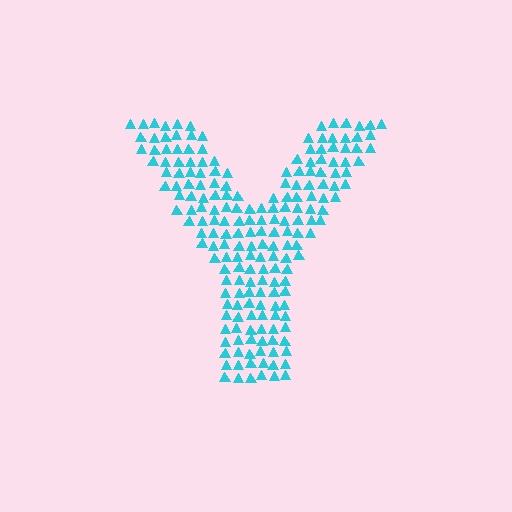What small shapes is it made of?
It is made of small triangles.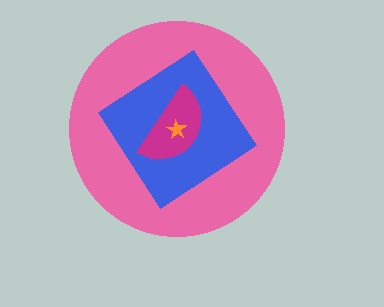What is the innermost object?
The orange star.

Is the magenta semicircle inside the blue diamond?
Yes.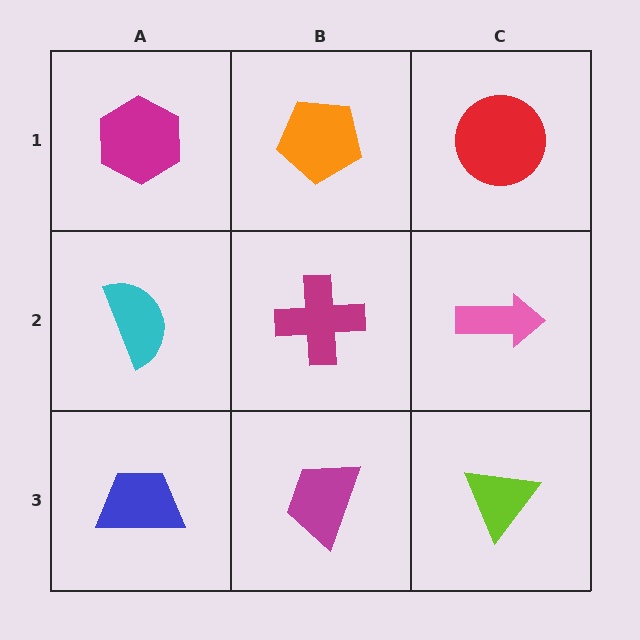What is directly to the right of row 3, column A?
A magenta trapezoid.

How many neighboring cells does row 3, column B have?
3.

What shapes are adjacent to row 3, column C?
A pink arrow (row 2, column C), a magenta trapezoid (row 3, column B).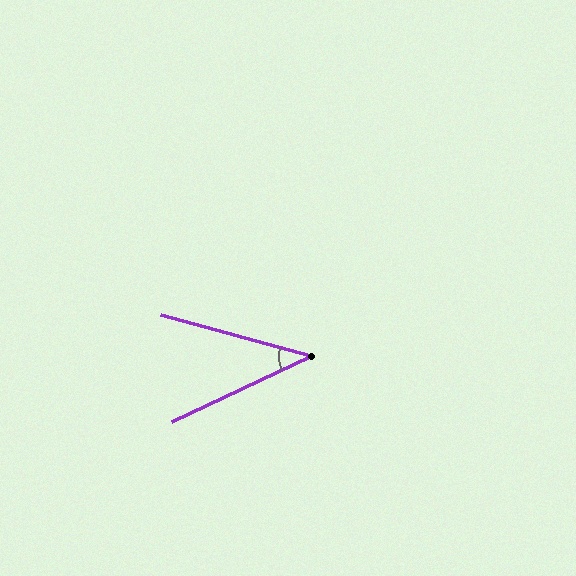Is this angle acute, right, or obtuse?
It is acute.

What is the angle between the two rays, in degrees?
Approximately 41 degrees.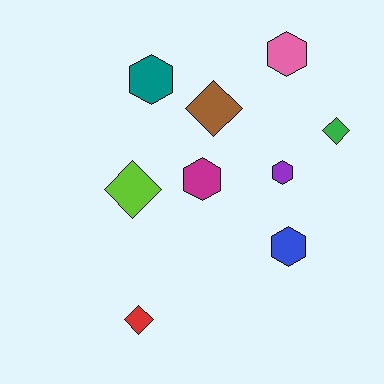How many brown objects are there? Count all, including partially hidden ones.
There is 1 brown object.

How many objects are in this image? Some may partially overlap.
There are 9 objects.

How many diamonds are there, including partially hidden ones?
There are 4 diamonds.